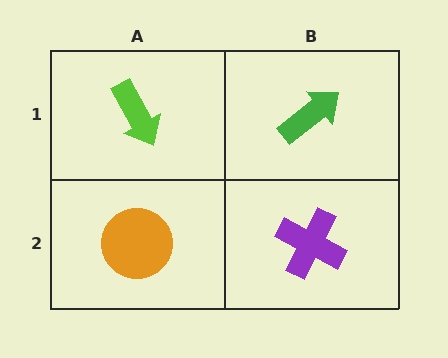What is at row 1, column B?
A green arrow.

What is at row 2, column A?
An orange circle.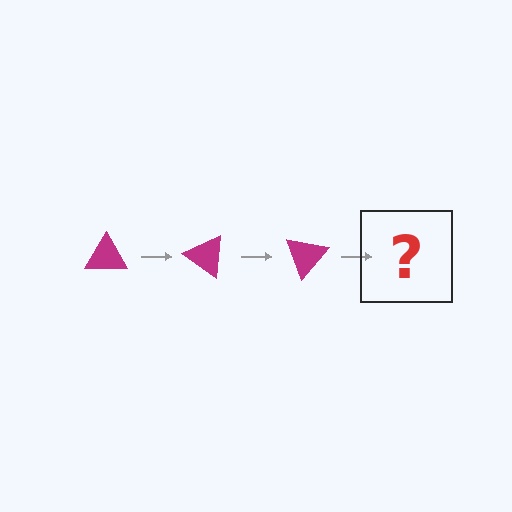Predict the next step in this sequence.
The next step is a magenta triangle rotated 105 degrees.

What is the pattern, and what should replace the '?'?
The pattern is that the triangle rotates 35 degrees each step. The '?' should be a magenta triangle rotated 105 degrees.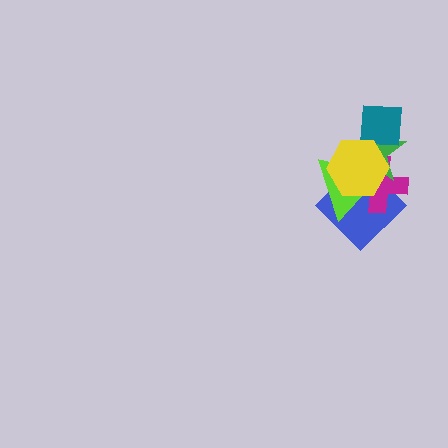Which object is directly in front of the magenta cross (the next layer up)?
The green star is directly in front of the magenta cross.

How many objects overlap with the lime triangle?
4 objects overlap with the lime triangle.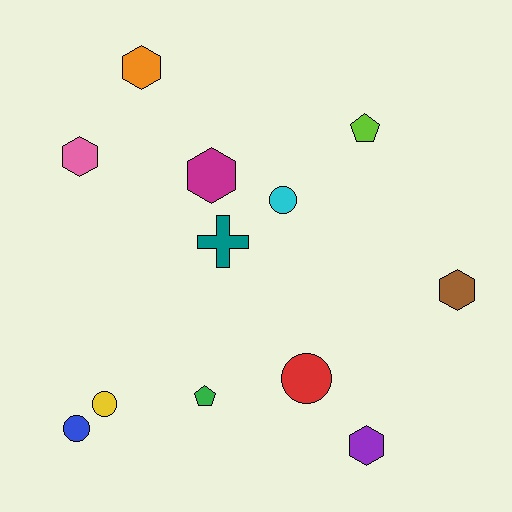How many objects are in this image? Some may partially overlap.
There are 12 objects.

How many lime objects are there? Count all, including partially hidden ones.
There is 1 lime object.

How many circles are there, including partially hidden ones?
There are 4 circles.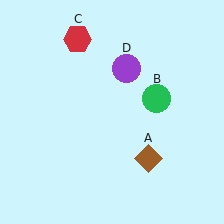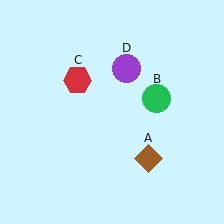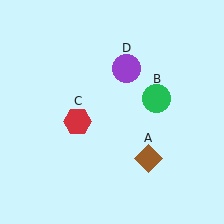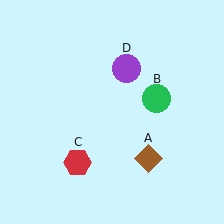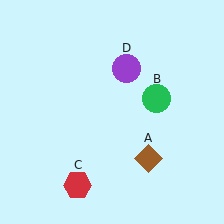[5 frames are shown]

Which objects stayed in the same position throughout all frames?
Brown diamond (object A) and green circle (object B) and purple circle (object D) remained stationary.